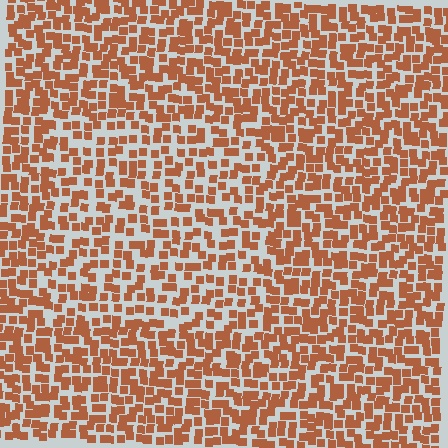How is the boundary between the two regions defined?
The boundary is defined by a change in element density (approximately 1.5x ratio). All elements are the same color, size, and shape.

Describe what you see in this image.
The image contains small brown elements arranged at two different densities. A rectangle-shaped region is visible where the elements are less densely packed than the surrounding area.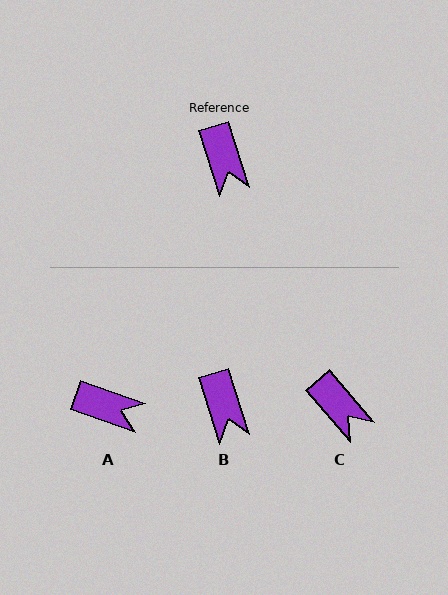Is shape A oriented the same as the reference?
No, it is off by about 54 degrees.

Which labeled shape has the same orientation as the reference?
B.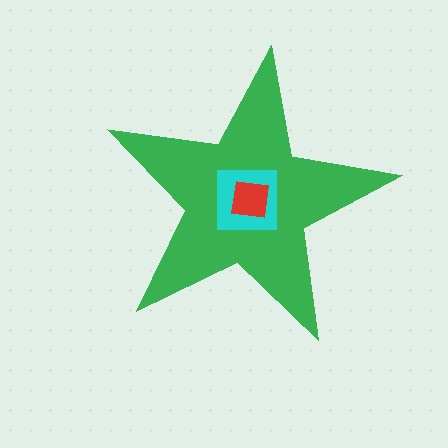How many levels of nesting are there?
3.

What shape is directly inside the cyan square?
The red square.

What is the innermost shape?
The red square.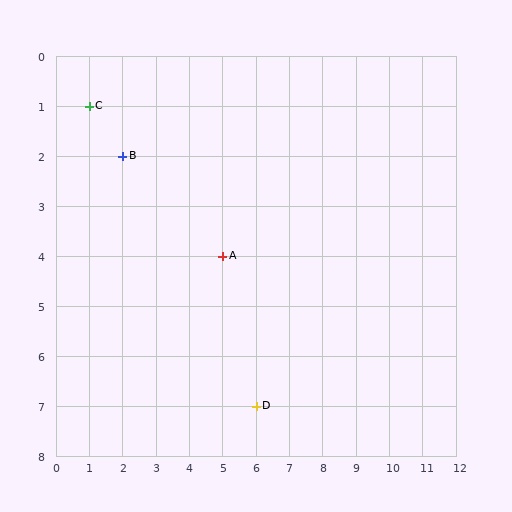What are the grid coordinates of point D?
Point D is at grid coordinates (6, 7).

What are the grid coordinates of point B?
Point B is at grid coordinates (2, 2).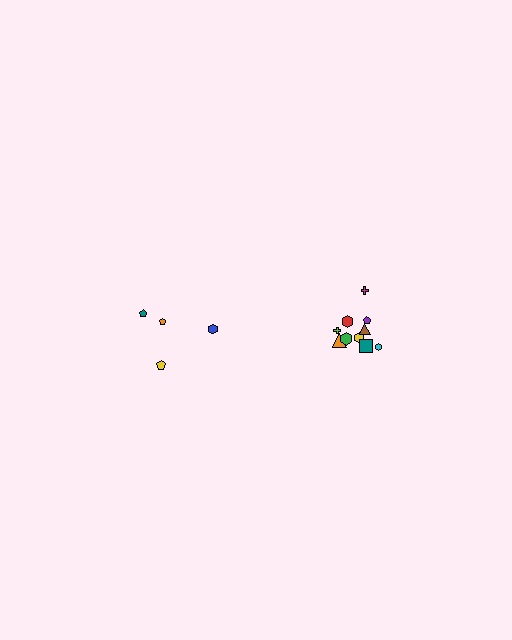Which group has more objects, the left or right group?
The right group.